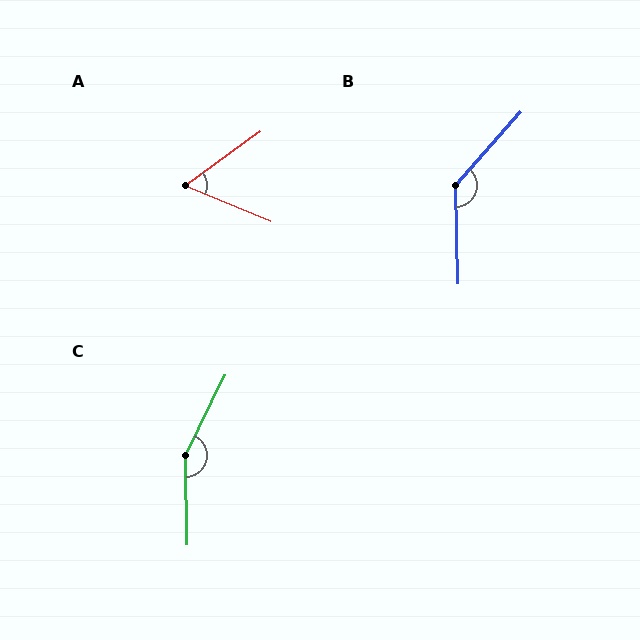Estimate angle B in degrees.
Approximately 137 degrees.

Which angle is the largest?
C, at approximately 153 degrees.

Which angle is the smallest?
A, at approximately 59 degrees.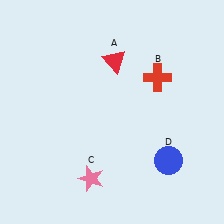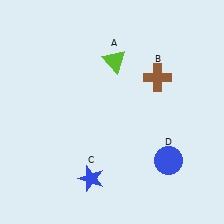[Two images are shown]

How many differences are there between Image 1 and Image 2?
There are 3 differences between the two images.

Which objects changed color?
A changed from red to lime. B changed from red to brown. C changed from pink to blue.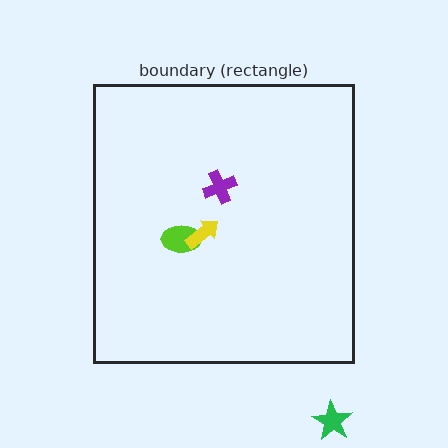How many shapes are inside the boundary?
3 inside, 1 outside.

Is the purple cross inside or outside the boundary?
Inside.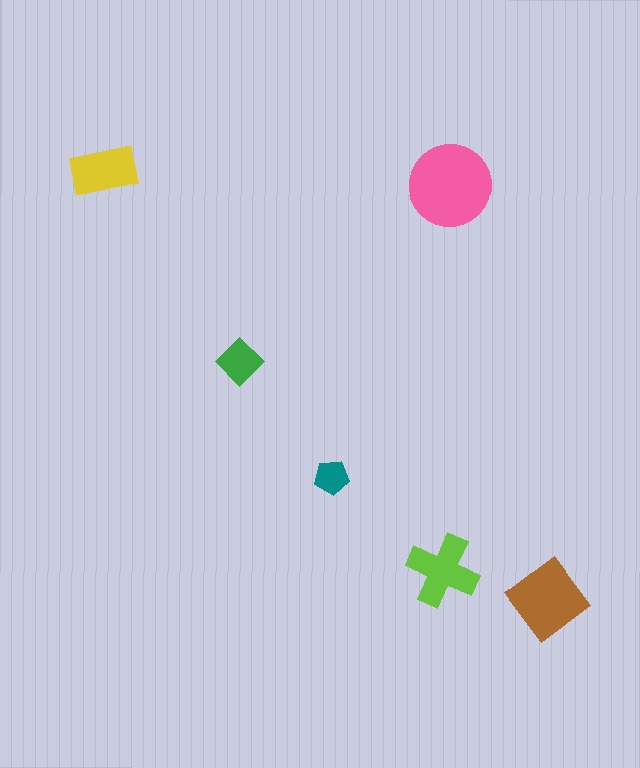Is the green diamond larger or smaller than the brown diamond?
Smaller.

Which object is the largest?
The pink circle.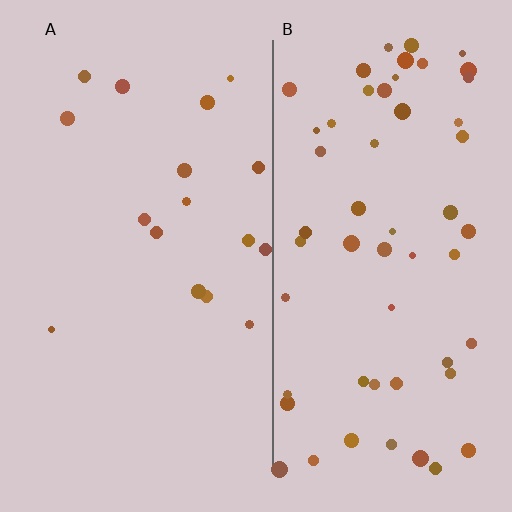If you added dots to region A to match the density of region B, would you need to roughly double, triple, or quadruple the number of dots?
Approximately triple.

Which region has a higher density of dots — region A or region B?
B (the right).